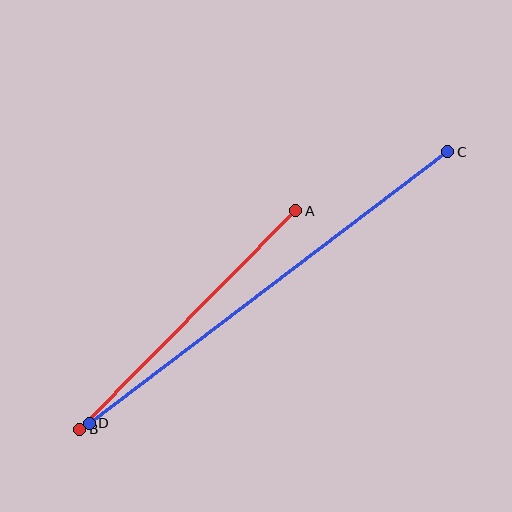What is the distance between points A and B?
The distance is approximately 307 pixels.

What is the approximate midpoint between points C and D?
The midpoint is at approximately (268, 288) pixels.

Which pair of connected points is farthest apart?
Points C and D are farthest apart.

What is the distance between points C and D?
The distance is approximately 449 pixels.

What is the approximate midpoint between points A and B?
The midpoint is at approximately (188, 320) pixels.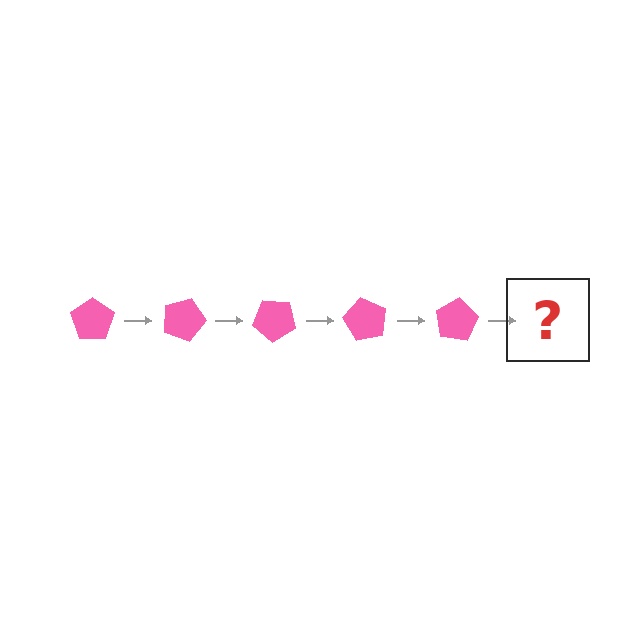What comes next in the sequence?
The next element should be a pink pentagon rotated 100 degrees.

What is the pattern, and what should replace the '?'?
The pattern is that the pentagon rotates 20 degrees each step. The '?' should be a pink pentagon rotated 100 degrees.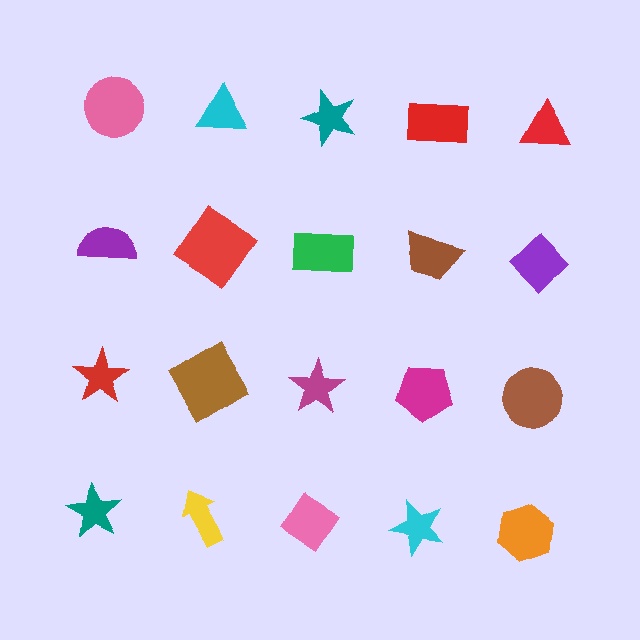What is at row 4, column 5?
An orange hexagon.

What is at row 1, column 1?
A pink circle.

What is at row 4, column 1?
A teal star.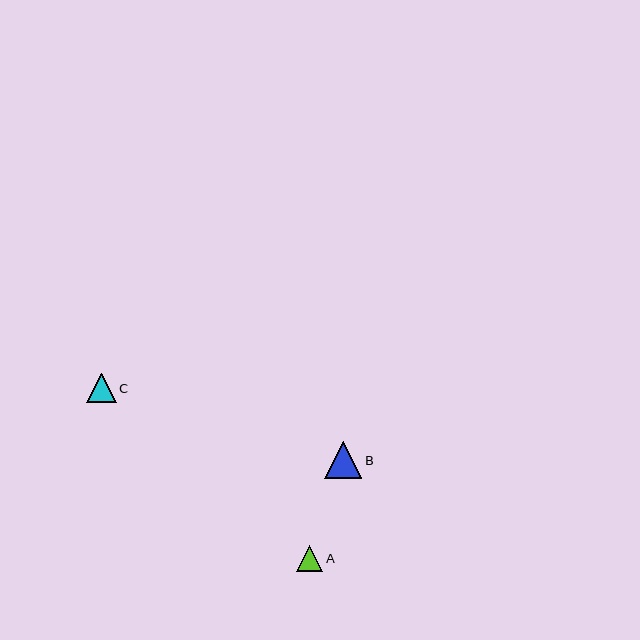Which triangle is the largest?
Triangle B is the largest with a size of approximately 37 pixels.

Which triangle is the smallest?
Triangle A is the smallest with a size of approximately 26 pixels.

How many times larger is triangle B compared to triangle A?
Triangle B is approximately 1.4 times the size of triangle A.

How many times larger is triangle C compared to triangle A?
Triangle C is approximately 1.2 times the size of triangle A.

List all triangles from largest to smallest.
From largest to smallest: B, C, A.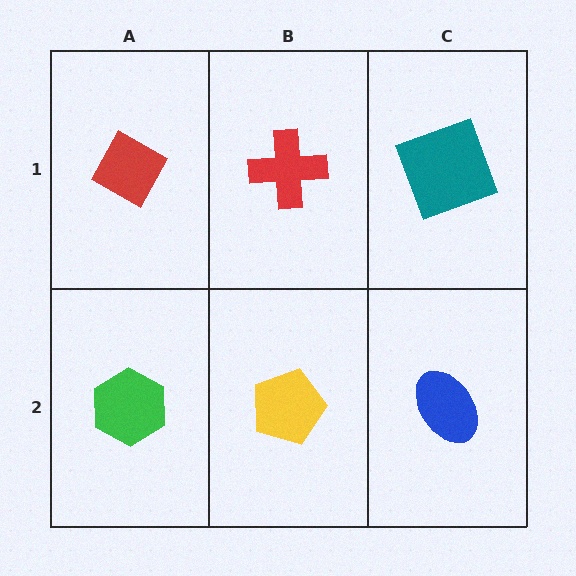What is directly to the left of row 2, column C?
A yellow pentagon.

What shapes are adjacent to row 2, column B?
A red cross (row 1, column B), a green hexagon (row 2, column A), a blue ellipse (row 2, column C).